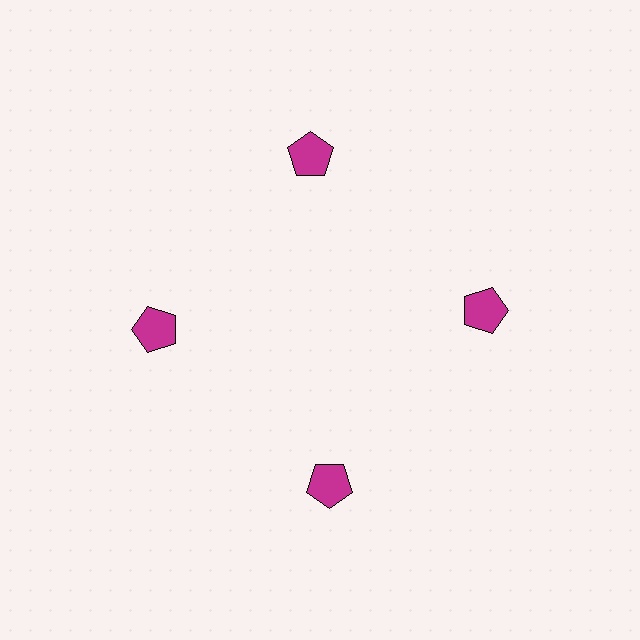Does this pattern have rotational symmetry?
Yes, this pattern has 4-fold rotational symmetry. It looks the same after rotating 90 degrees around the center.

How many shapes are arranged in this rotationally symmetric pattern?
There are 4 shapes, arranged in 4 groups of 1.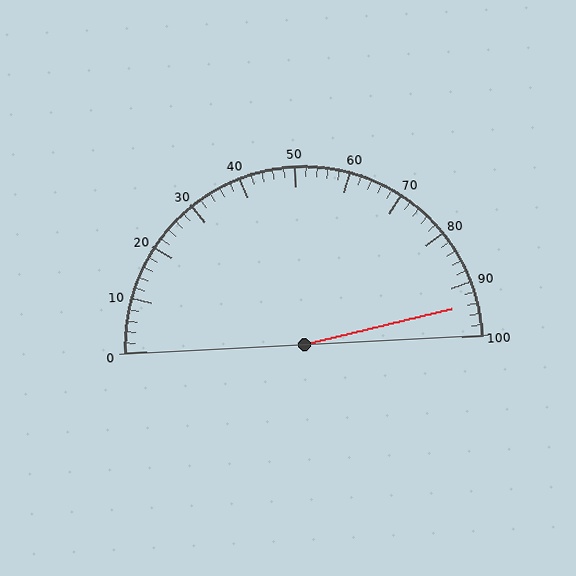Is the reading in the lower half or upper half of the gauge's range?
The reading is in the upper half of the range (0 to 100).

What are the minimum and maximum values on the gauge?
The gauge ranges from 0 to 100.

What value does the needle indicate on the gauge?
The needle indicates approximately 94.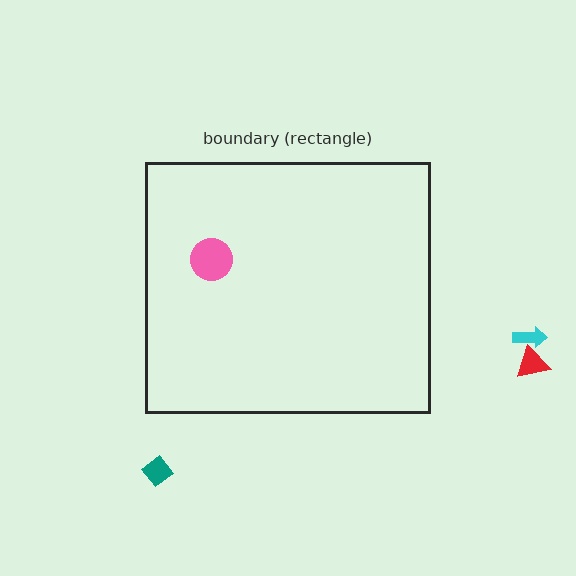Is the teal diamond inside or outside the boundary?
Outside.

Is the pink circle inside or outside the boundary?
Inside.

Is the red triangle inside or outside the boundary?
Outside.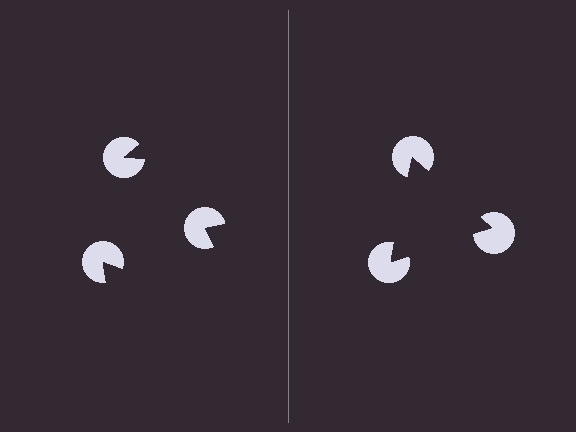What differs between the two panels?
The pac-man discs are positioned identically on both sides; only the wedge orientations differ. On the right they align to a triangle; on the left they are misaligned.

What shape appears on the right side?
An illusory triangle.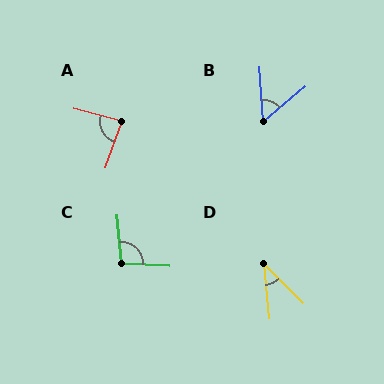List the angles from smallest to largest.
D (39°), B (54°), A (85°), C (99°).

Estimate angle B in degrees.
Approximately 54 degrees.